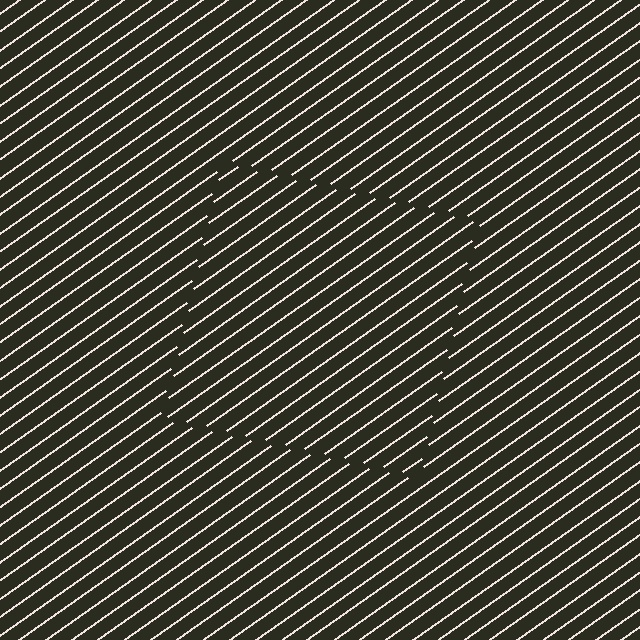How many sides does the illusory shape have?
4 sides — the line-ends trace a square.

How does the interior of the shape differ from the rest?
The interior of the shape contains the same grating, shifted by half a period — the contour is defined by the phase discontinuity where line-ends from the inner and outer gratings abut.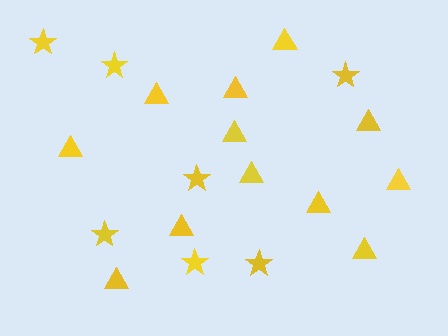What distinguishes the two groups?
There are 2 groups: one group of stars (7) and one group of triangles (12).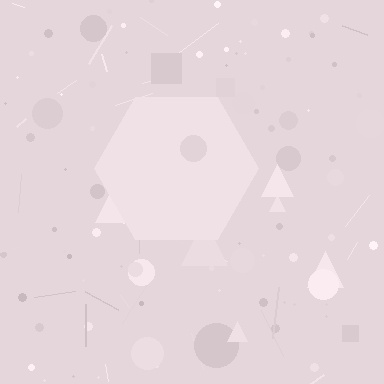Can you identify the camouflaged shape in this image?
The camouflaged shape is a hexagon.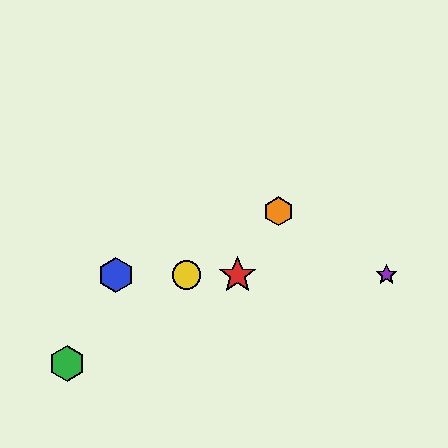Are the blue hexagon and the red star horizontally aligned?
Yes, both are at y≈275.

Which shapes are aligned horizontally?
The red star, the blue hexagon, the yellow circle, the purple star are aligned horizontally.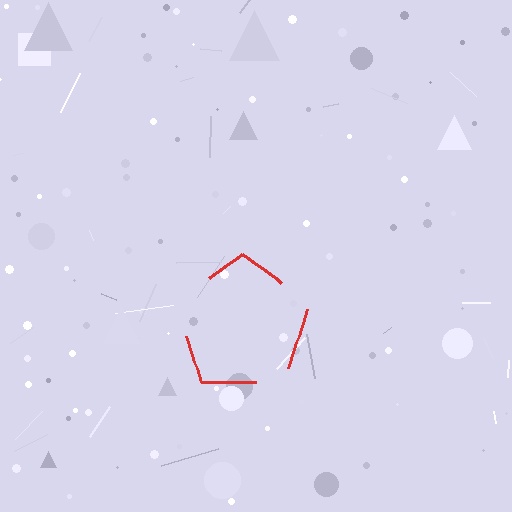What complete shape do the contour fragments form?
The contour fragments form a pentagon.